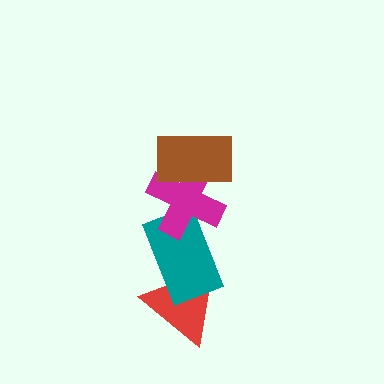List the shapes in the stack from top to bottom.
From top to bottom: the brown rectangle, the magenta cross, the teal rectangle, the red triangle.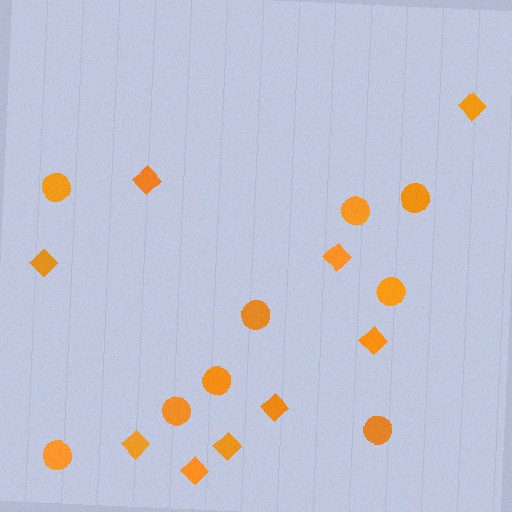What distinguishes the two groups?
There are 2 groups: one group of circles (9) and one group of diamonds (9).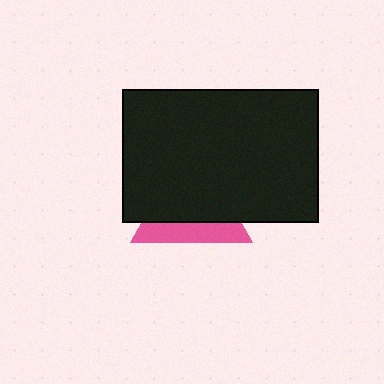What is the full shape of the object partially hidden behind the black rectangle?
The partially hidden object is a pink triangle.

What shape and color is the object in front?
The object in front is a black rectangle.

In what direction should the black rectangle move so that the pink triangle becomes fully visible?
The black rectangle should move up. That is the shortest direction to clear the overlap and leave the pink triangle fully visible.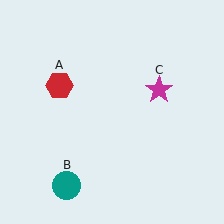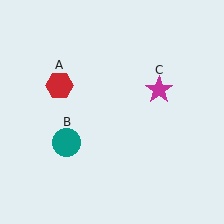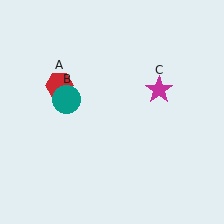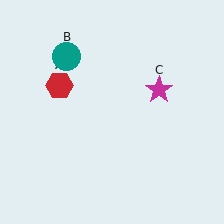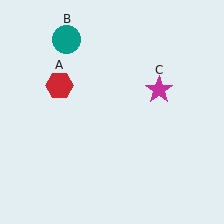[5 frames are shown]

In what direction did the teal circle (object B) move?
The teal circle (object B) moved up.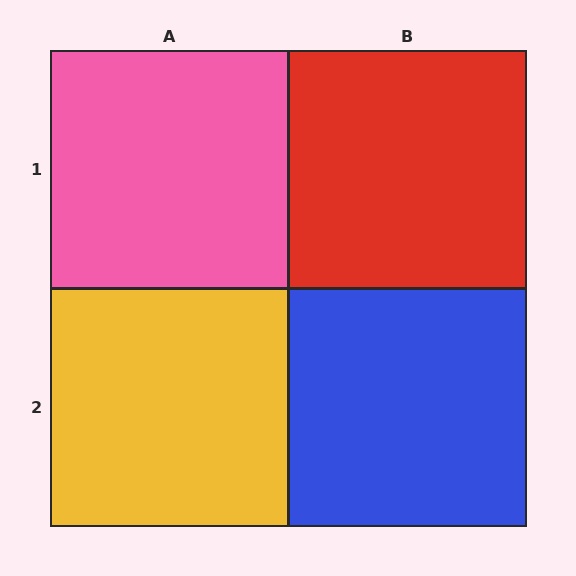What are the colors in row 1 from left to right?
Pink, red.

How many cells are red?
1 cell is red.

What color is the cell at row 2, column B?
Blue.